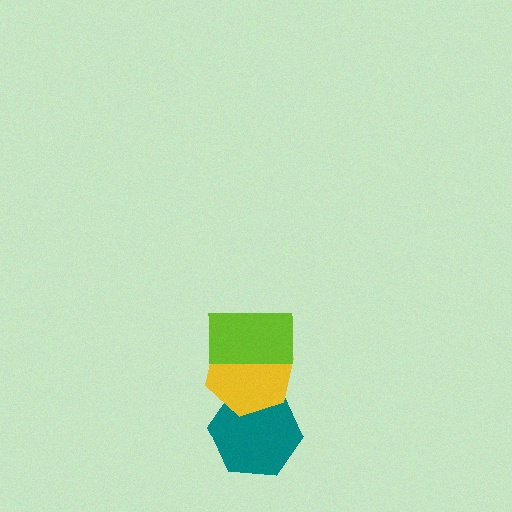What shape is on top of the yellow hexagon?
The lime rectangle is on top of the yellow hexagon.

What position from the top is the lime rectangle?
The lime rectangle is 1st from the top.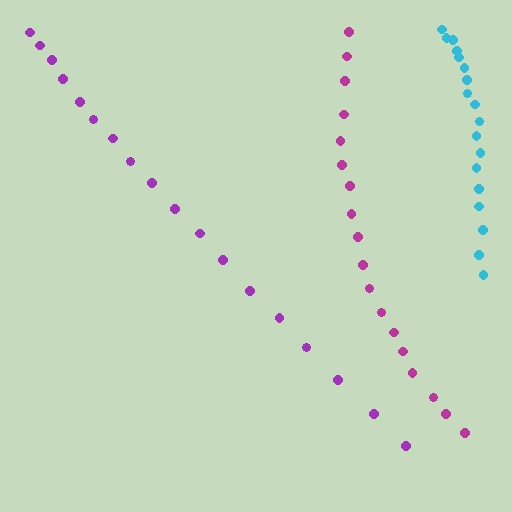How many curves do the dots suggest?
There are 3 distinct paths.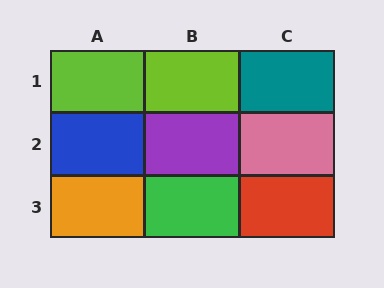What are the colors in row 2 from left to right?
Blue, purple, pink.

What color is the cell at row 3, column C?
Red.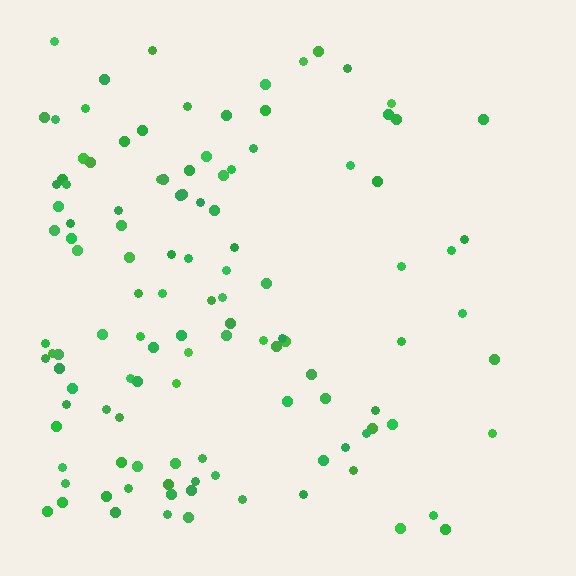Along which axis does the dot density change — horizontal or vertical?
Horizontal.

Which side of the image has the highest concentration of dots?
The left.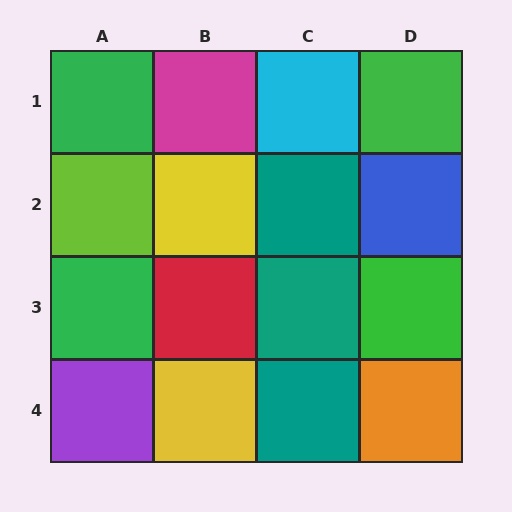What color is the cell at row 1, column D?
Green.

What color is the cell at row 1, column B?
Magenta.